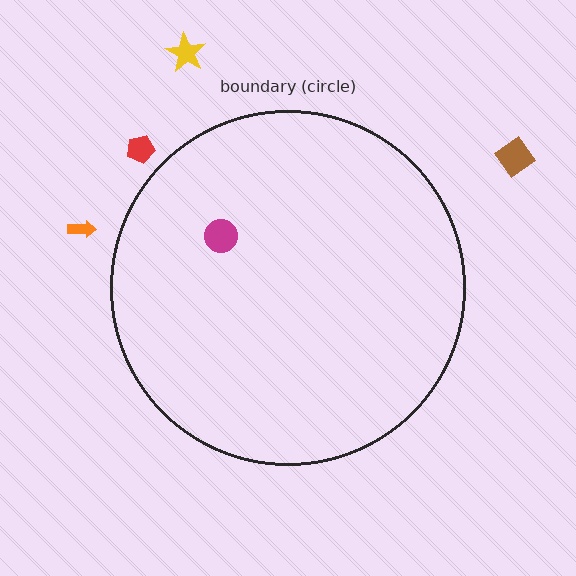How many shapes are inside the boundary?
1 inside, 4 outside.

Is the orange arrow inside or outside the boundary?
Outside.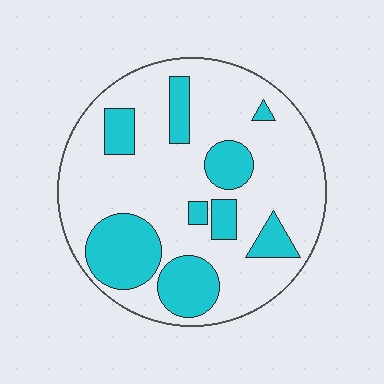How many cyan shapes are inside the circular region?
9.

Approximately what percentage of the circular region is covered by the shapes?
Approximately 30%.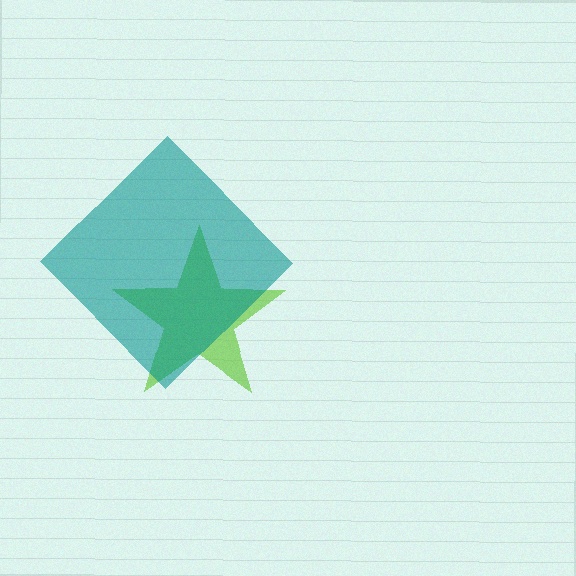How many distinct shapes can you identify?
There are 2 distinct shapes: a lime star, a teal diamond.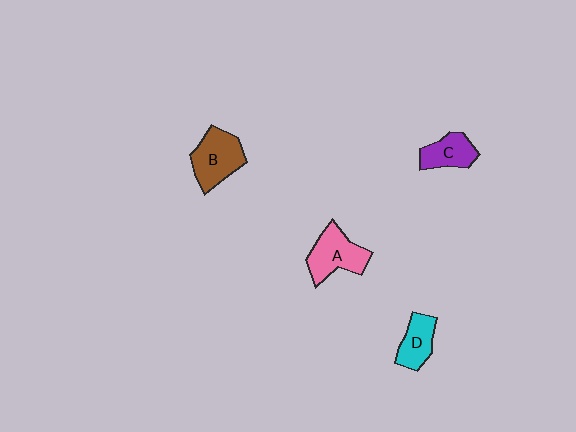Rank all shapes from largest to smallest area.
From largest to smallest: B (brown), A (pink), C (purple), D (cyan).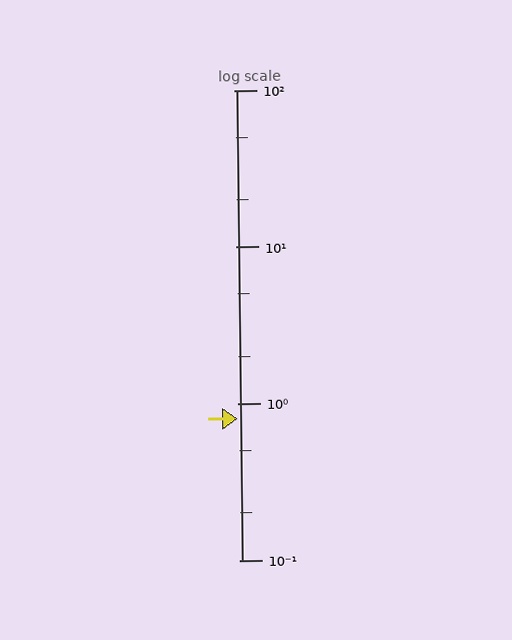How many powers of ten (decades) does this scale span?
The scale spans 3 decades, from 0.1 to 100.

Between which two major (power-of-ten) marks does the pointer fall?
The pointer is between 0.1 and 1.